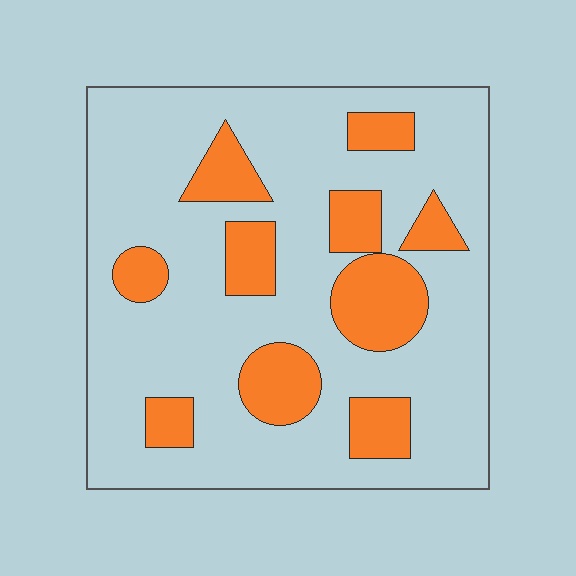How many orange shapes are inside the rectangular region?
10.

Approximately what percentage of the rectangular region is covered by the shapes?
Approximately 25%.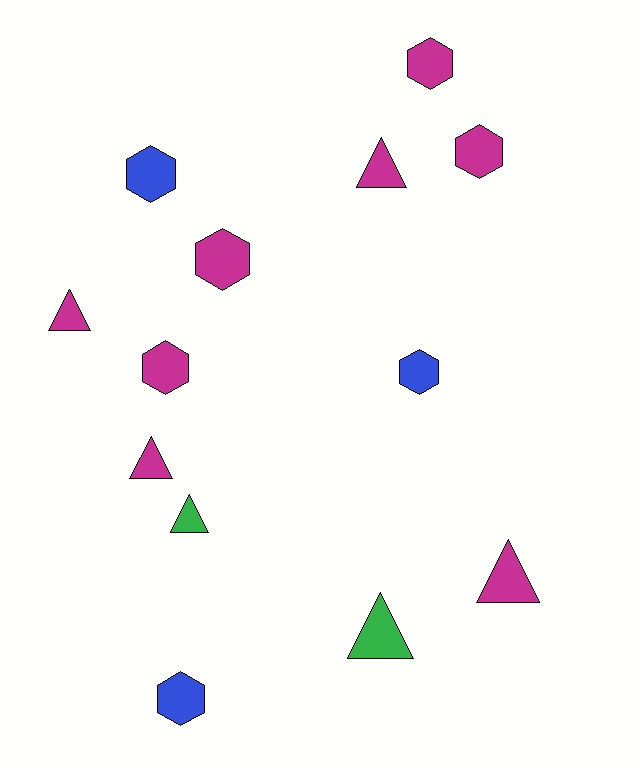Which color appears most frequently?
Magenta, with 8 objects.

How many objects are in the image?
There are 13 objects.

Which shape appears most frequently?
Hexagon, with 7 objects.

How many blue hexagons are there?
There are 3 blue hexagons.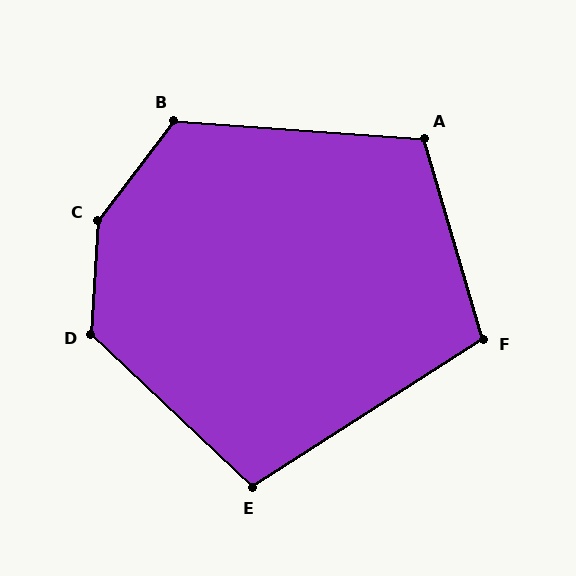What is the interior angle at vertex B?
Approximately 124 degrees (obtuse).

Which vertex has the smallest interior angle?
E, at approximately 104 degrees.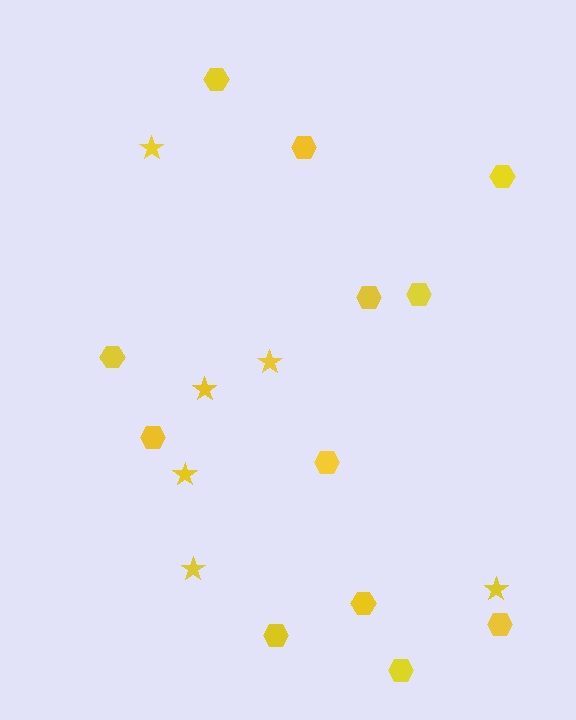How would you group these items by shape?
There are 2 groups: one group of stars (6) and one group of hexagons (12).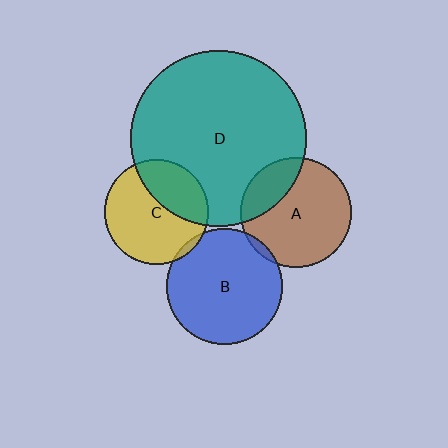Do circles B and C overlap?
Yes.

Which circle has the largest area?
Circle D (teal).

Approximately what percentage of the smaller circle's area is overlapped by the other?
Approximately 5%.